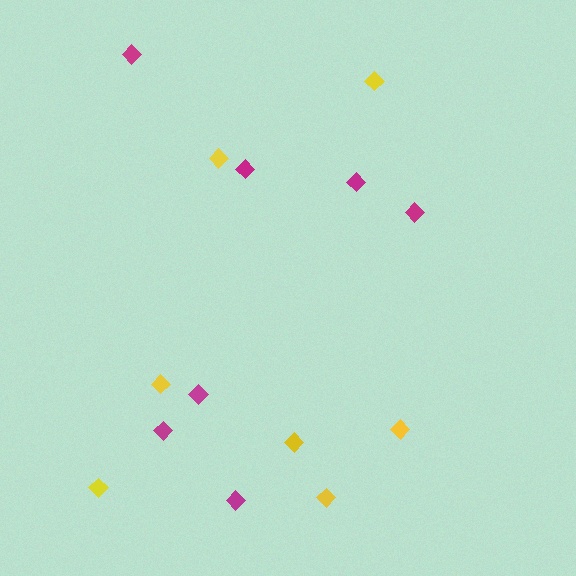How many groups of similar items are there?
There are 2 groups: one group of yellow diamonds (7) and one group of magenta diamonds (7).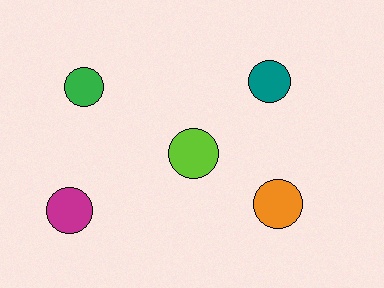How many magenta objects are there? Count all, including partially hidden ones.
There is 1 magenta object.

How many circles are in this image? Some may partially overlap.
There are 5 circles.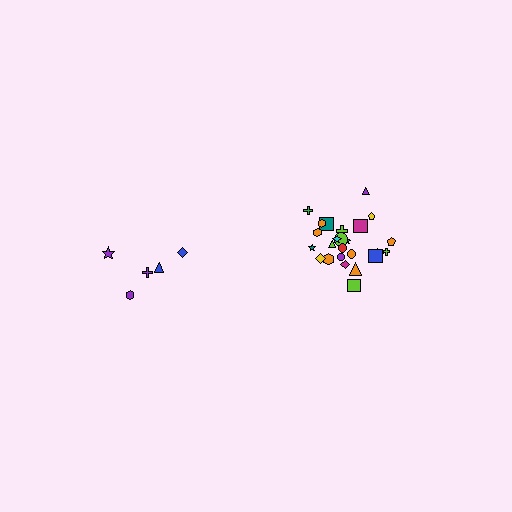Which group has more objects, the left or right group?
The right group.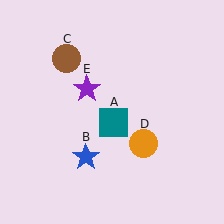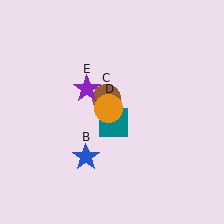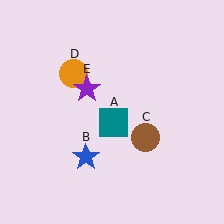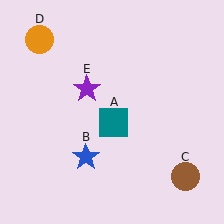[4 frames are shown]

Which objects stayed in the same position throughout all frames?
Teal square (object A) and blue star (object B) and purple star (object E) remained stationary.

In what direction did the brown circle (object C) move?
The brown circle (object C) moved down and to the right.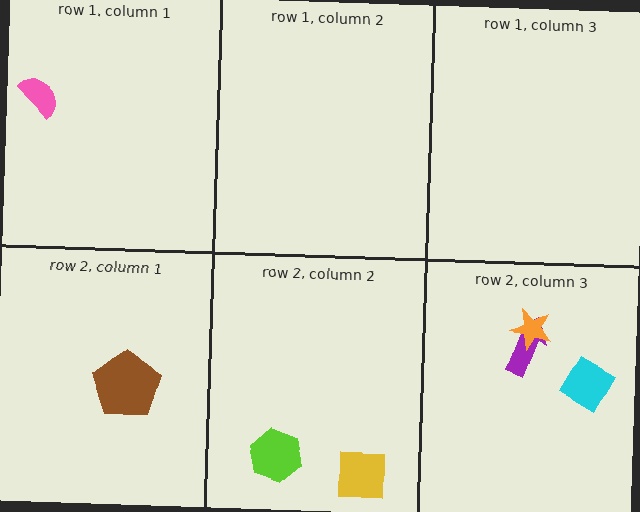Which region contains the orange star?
The row 2, column 3 region.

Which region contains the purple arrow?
The row 2, column 3 region.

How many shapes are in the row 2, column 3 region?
3.